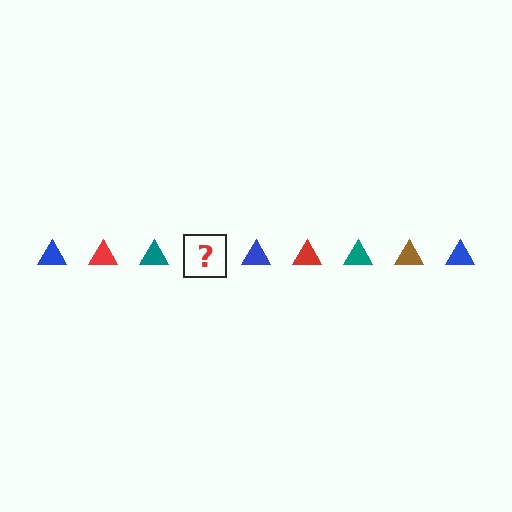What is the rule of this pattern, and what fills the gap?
The rule is that the pattern cycles through blue, red, teal, brown triangles. The gap should be filled with a brown triangle.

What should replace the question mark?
The question mark should be replaced with a brown triangle.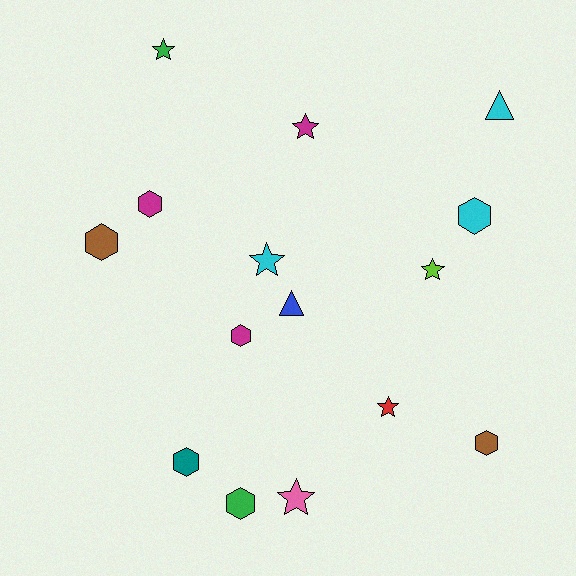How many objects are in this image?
There are 15 objects.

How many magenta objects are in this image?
There are 3 magenta objects.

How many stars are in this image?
There are 6 stars.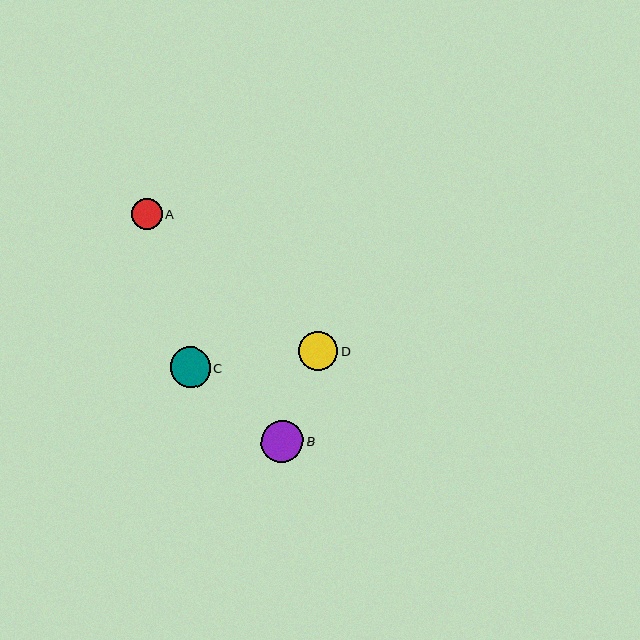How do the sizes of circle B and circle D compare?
Circle B and circle D are approximately the same size.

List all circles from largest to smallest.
From largest to smallest: B, C, D, A.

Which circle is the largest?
Circle B is the largest with a size of approximately 42 pixels.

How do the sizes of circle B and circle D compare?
Circle B and circle D are approximately the same size.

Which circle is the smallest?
Circle A is the smallest with a size of approximately 31 pixels.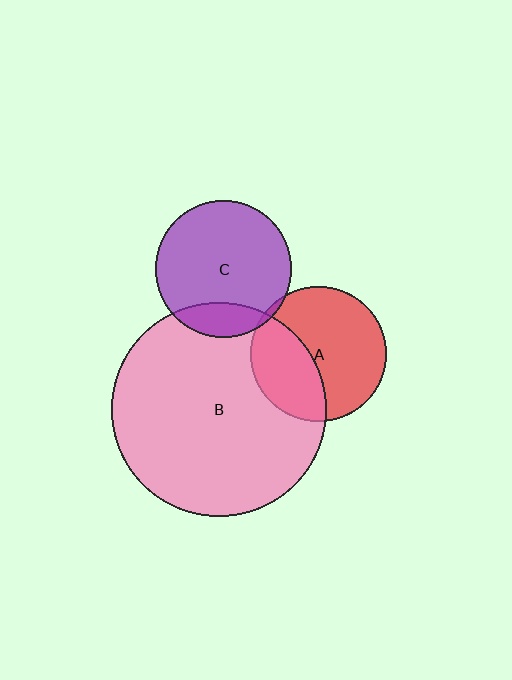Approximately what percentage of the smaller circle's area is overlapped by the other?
Approximately 5%.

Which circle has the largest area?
Circle B (pink).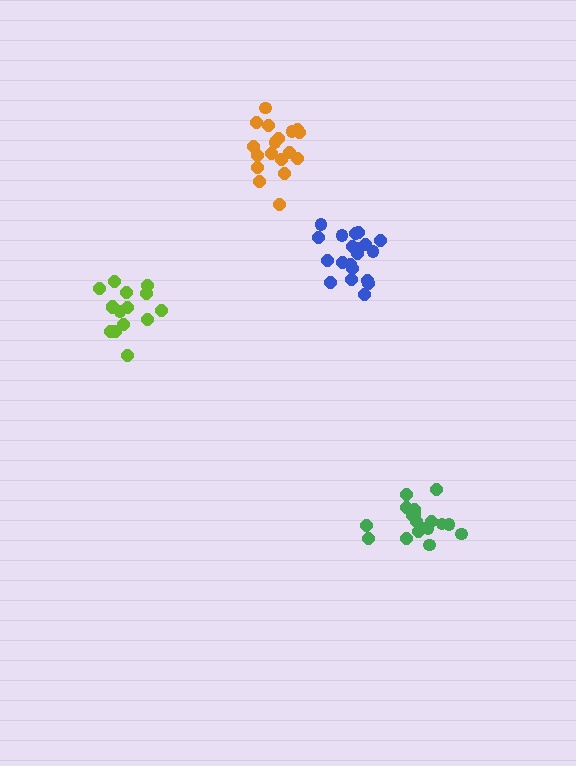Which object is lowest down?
The green cluster is bottommost.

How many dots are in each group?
Group 1: 20 dots, Group 2: 18 dots, Group 3: 15 dots, Group 4: 18 dots (71 total).